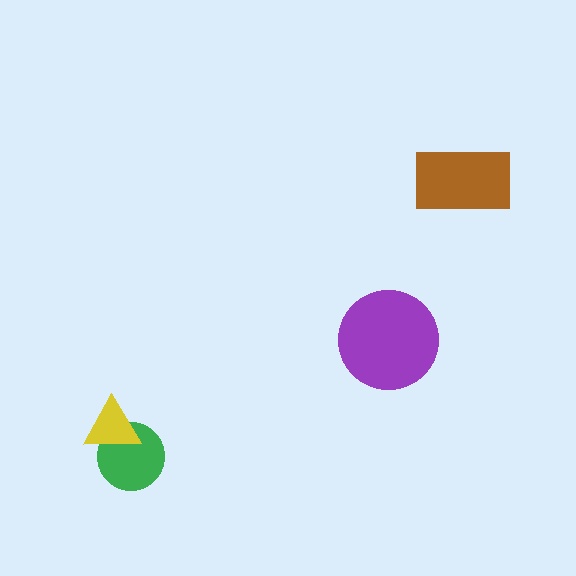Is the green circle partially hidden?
Yes, it is partially covered by another shape.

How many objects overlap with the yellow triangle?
1 object overlaps with the yellow triangle.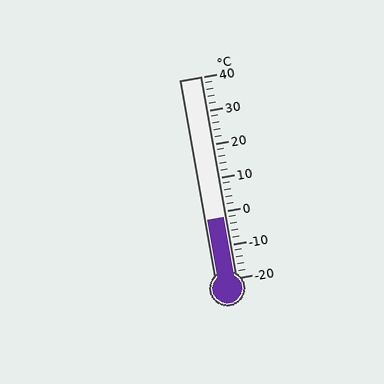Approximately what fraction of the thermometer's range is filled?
The thermometer is filled to approximately 30% of its range.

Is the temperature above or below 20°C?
The temperature is below 20°C.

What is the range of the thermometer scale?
The thermometer scale ranges from -20°C to 40°C.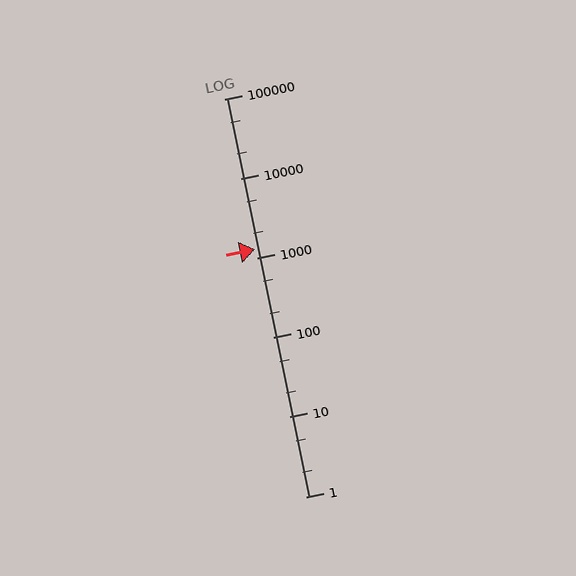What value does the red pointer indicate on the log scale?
The pointer indicates approximately 1300.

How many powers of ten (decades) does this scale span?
The scale spans 5 decades, from 1 to 100000.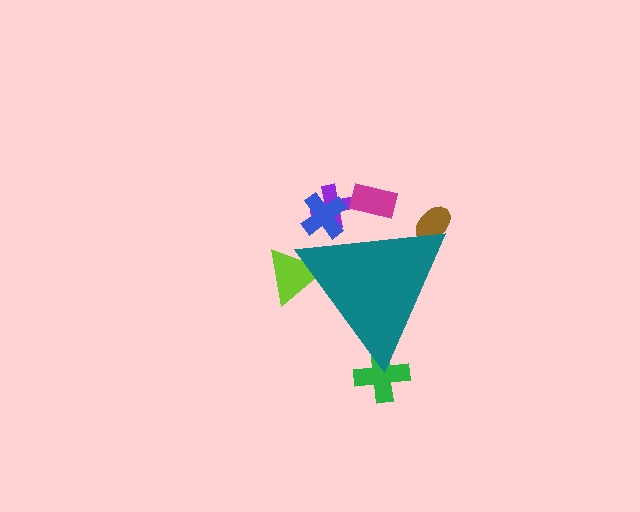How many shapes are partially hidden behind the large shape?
6 shapes are partially hidden.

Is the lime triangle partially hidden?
Yes, the lime triangle is partially hidden behind the teal triangle.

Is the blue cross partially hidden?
Yes, the blue cross is partially hidden behind the teal triangle.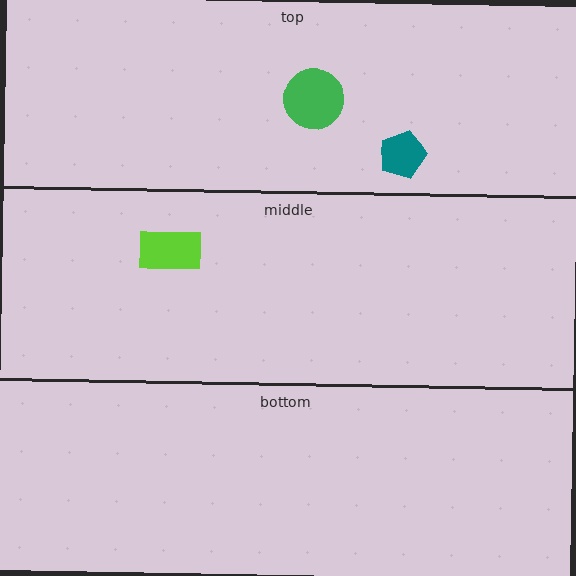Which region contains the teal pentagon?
The top region.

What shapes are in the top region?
The teal pentagon, the green circle.